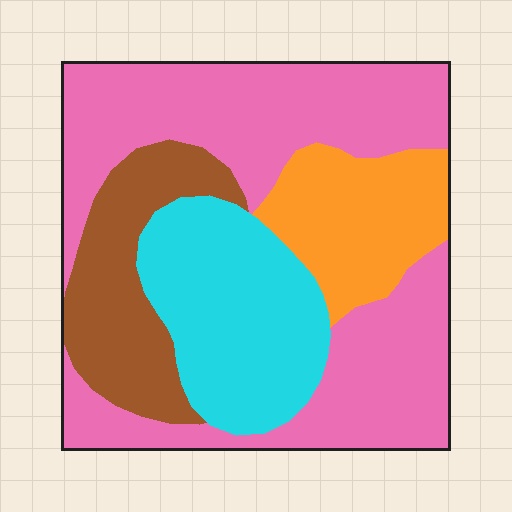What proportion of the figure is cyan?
Cyan covers around 20% of the figure.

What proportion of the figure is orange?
Orange takes up less than a quarter of the figure.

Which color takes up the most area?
Pink, at roughly 45%.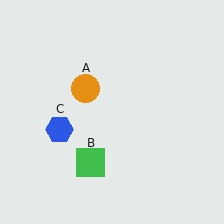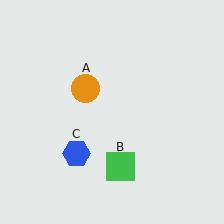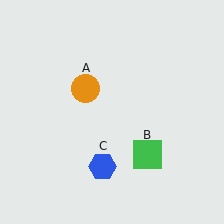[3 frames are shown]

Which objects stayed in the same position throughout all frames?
Orange circle (object A) remained stationary.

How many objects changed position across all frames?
2 objects changed position: green square (object B), blue hexagon (object C).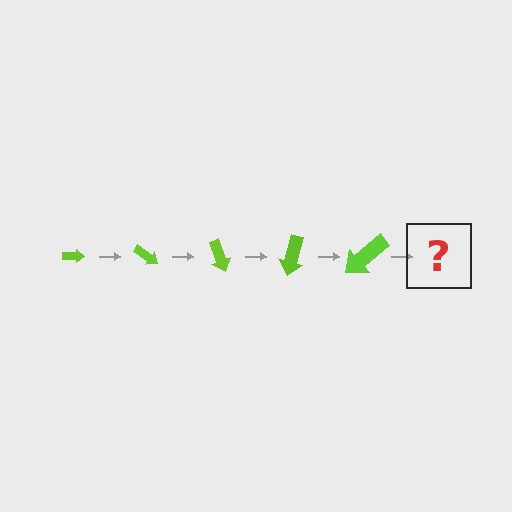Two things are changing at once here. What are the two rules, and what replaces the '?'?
The two rules are that the arrow grows larger each step and it rotates 35 degrees each step. The '?' should be an arrow, larger than the previous one and rotated 175 degrees from the start.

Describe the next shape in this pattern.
It should be an arrow, larger than the previous one and rotated 175 degrees from the start.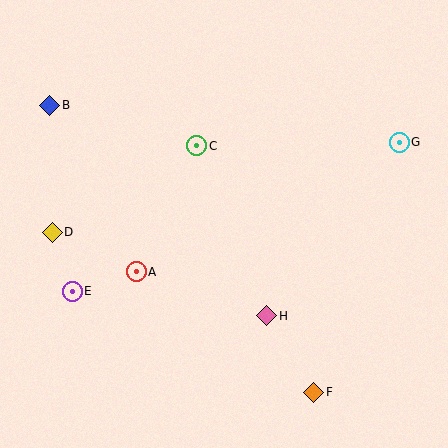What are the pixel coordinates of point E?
Point E is at (72, 291).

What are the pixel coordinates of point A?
Point A is at (136, 272).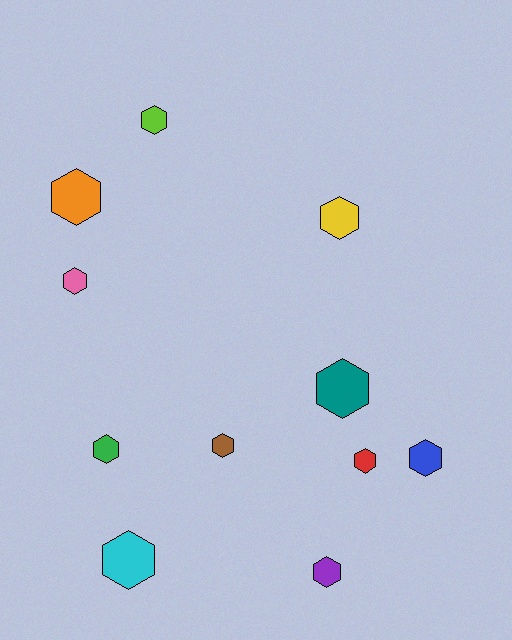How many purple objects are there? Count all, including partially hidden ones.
There is 1 purple object.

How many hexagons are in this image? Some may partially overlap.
There are 11 hexagons.